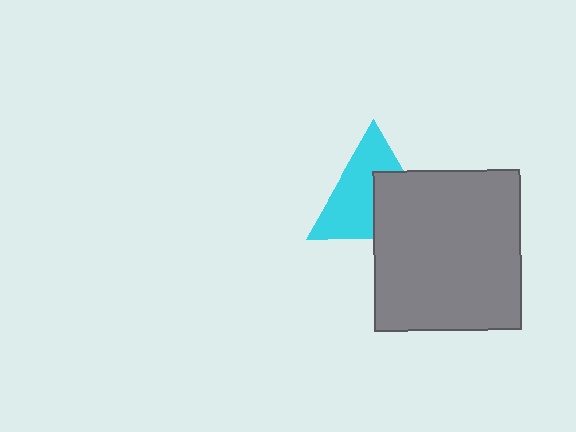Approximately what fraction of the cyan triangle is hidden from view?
Roughly 42% of the cyan triangle is hidden behind the gray rectangle.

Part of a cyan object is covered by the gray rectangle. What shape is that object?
It is a triangle.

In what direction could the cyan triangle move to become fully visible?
The cyan triangle could move toward the upper-left. That would shift it out from behind the gray rectangle entirely.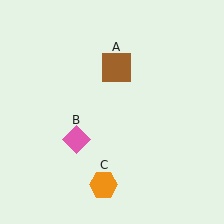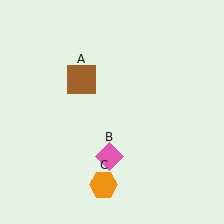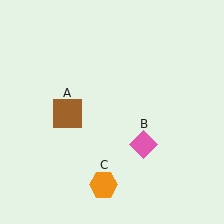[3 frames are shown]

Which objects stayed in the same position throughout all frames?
Orange hexagon (object C) remained stationary.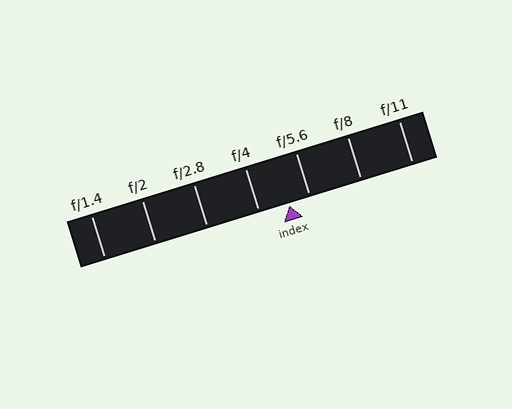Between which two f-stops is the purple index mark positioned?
The index mark is between f/4 and f/5.6.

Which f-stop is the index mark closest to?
The index mark is closest to f/5.6.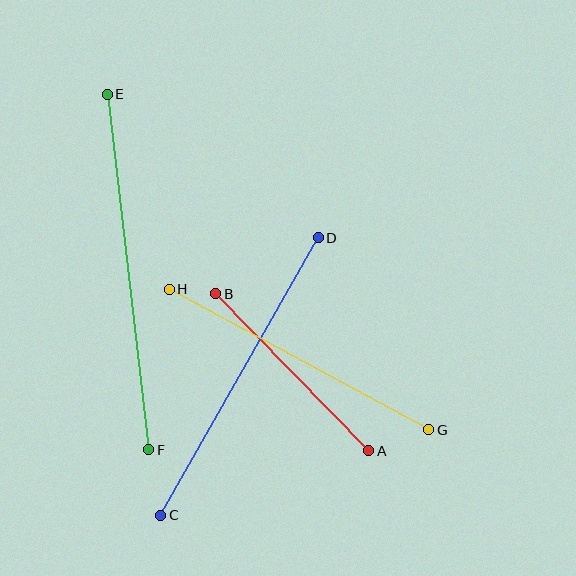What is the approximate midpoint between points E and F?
The midpoint is at approximately (128, 272) pixels.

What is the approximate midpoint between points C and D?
The midpoint is at approximately (239, 377) pixels.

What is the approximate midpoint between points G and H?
The midpoint is at approximately (299, 360) pixels.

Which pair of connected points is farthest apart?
Points E and F are farthest apart.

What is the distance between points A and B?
The distance is approximately 219 pixels.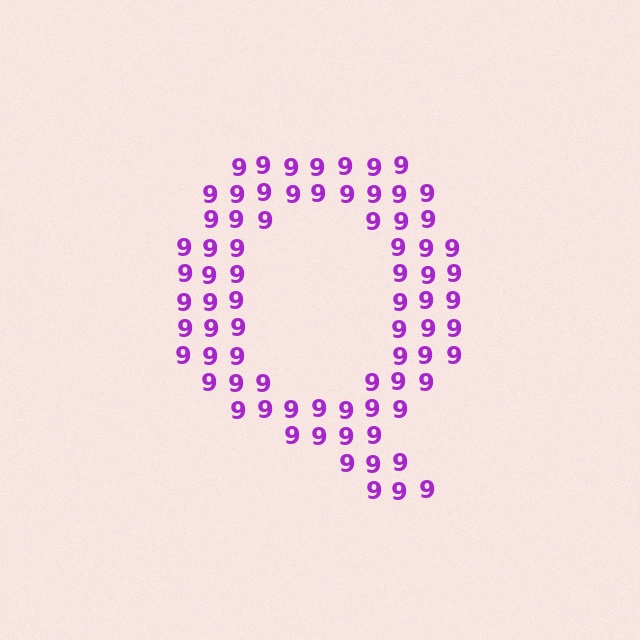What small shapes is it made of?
It is made of small digit 9's.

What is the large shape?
The large shape is the letter Q.